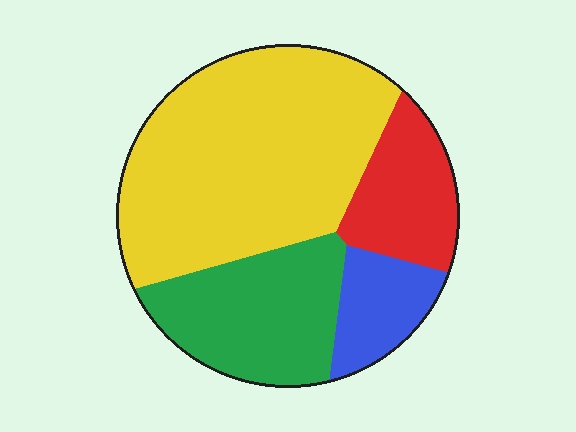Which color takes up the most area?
Yellow, at roughly 50%.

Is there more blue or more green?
Green.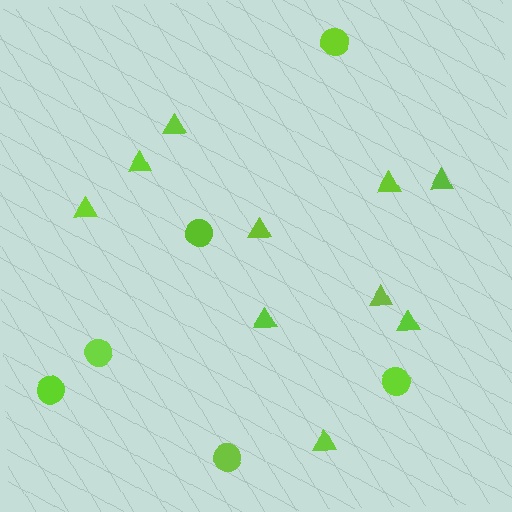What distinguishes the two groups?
There are 2 groups: one group of triangles (10) and one group of circles (6).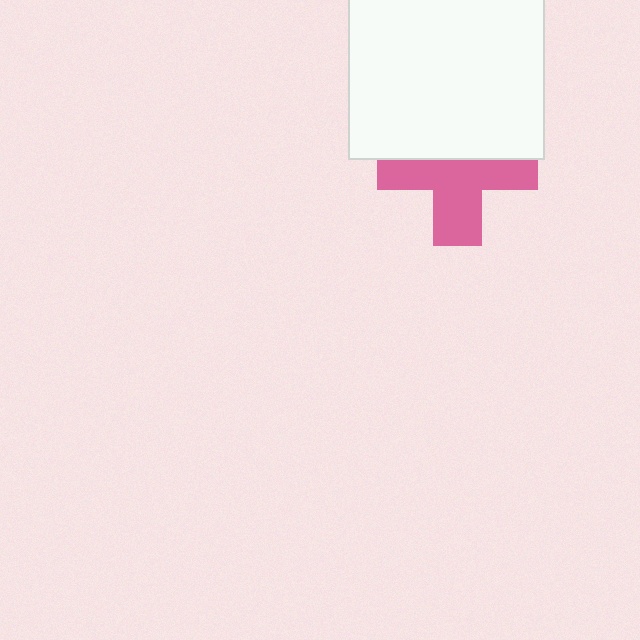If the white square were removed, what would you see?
You would see the complete pink cross.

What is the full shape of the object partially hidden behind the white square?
The partially hidden object is a pink cross.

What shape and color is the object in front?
The object in front is a white square.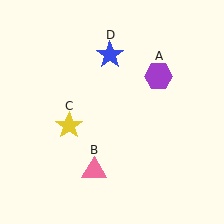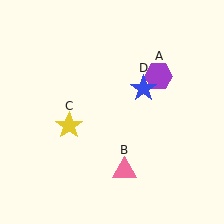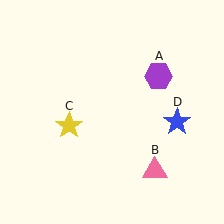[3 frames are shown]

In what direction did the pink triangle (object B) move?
The pink triangle (object B) moved right.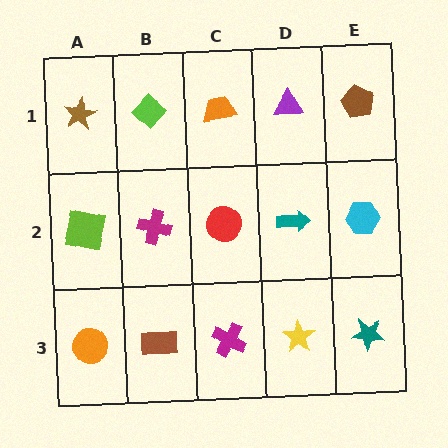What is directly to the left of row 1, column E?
A purple triangle.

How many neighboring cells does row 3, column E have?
2.